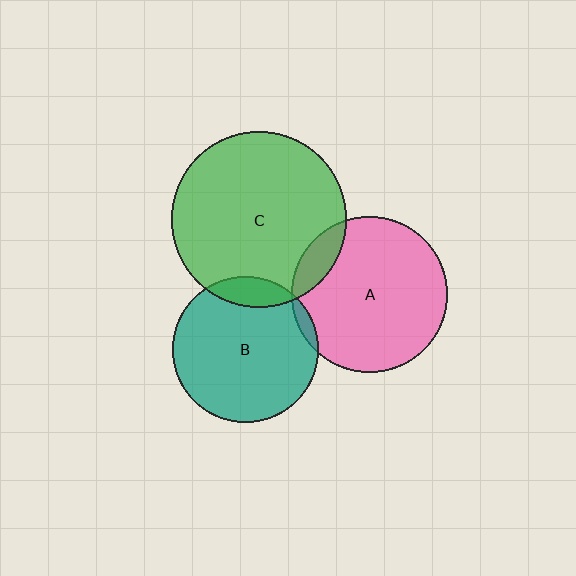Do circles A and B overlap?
Yes.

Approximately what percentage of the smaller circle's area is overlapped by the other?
Approximately 5%.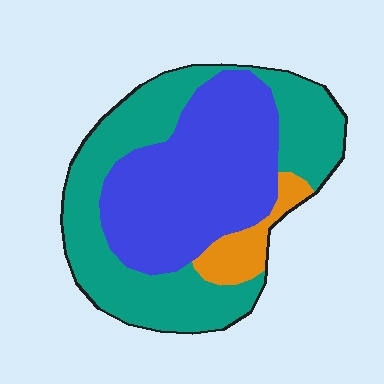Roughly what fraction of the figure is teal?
Teal takes up about one half (1/2) of the figure.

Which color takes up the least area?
Orange, at roughly 10%.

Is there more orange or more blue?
Blue.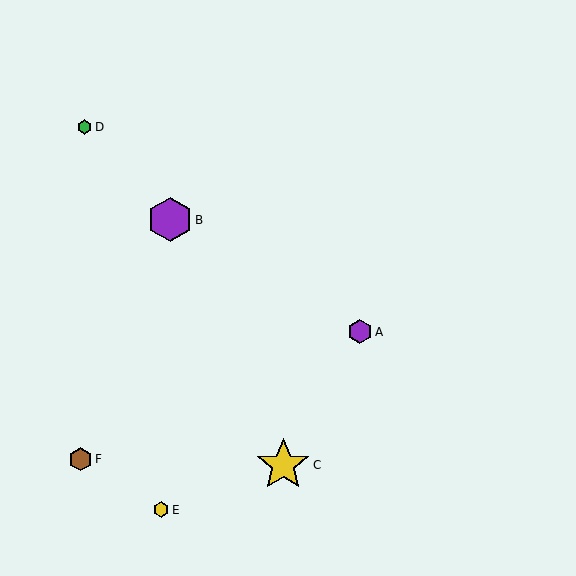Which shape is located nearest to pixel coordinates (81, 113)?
The green hexagon (labeled D) at (85, 127) is nearest to that location.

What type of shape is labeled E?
Shape E is a yellow hexagon.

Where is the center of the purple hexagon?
The center of the purple hexagon is at (360, 332).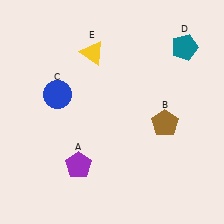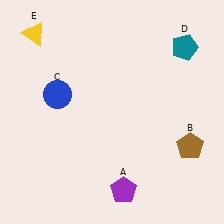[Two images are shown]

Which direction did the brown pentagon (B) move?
The brown pentagon (B) moved right.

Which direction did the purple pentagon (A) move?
The purple pentagon (A) moved right.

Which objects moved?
The objects that moved are: the purple pentagon (A), the brown pentagon (B), the yellow triangle (E).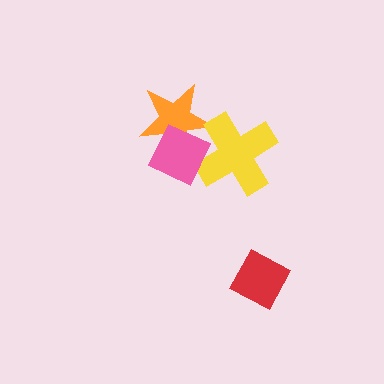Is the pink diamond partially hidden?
No, no other shape covers it.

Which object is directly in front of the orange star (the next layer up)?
The yellow cross is directly in front of the orange star.